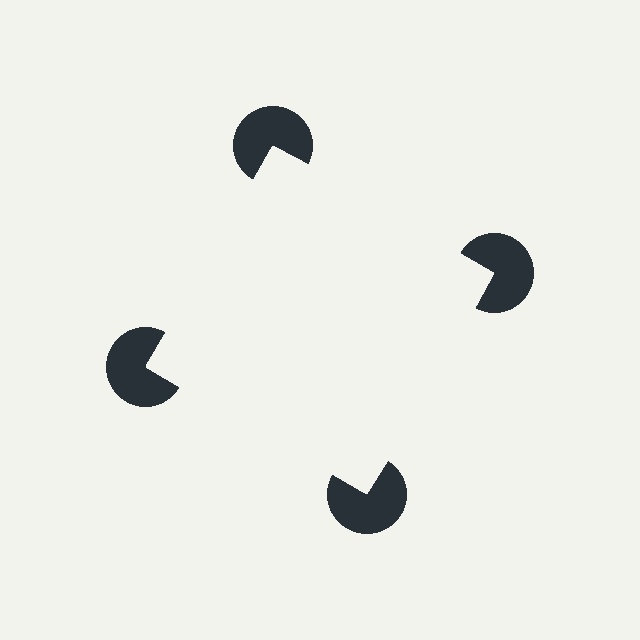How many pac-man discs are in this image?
There are 4 — one at each vertex of the illusory square.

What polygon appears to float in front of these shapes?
An illusory square — its edges are inferred from the aligned wedge cuts in the pac-man discs, not physically drawn.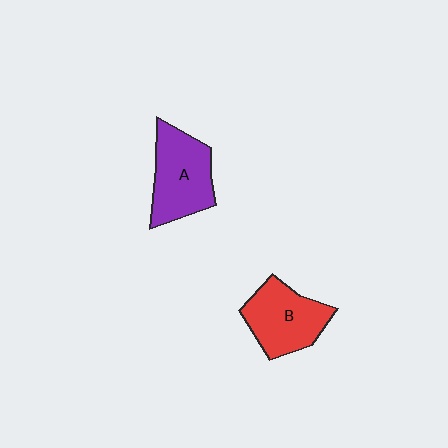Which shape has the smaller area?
Shape B (red).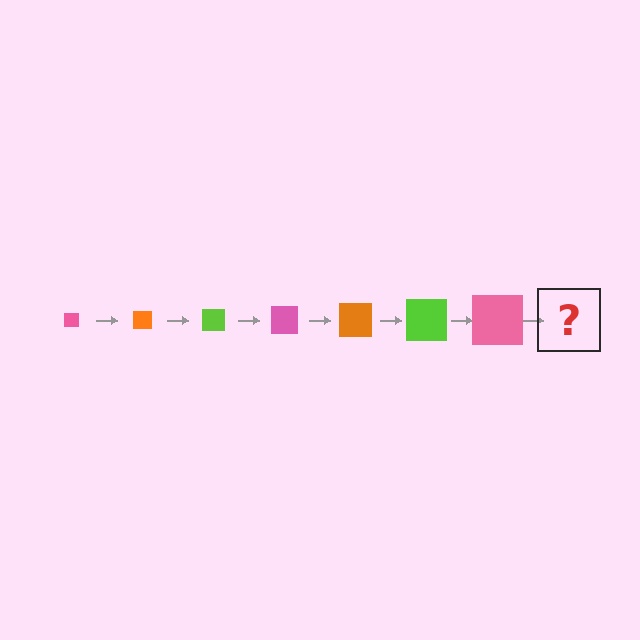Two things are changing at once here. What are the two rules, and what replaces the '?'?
The two rules are that the square grows larger each step and the color cycles through pink, orange, and lime. The '?' should be an orange square, larger than the previous one.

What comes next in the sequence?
The next element should be an orange square, larger than the previous one.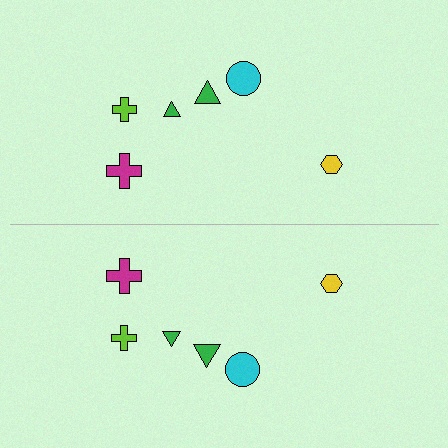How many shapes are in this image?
There are 12 shapes in this image.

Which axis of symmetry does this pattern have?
The pattern has a horizontal axis of symmetry running through the center of the image.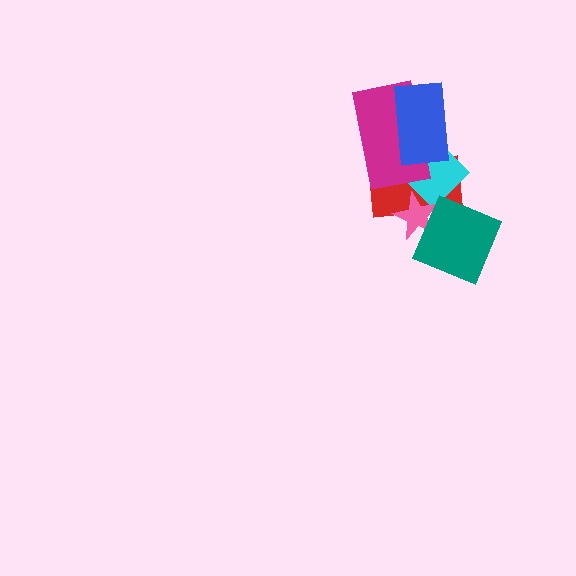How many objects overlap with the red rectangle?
5 objects overlap with the red rectangle.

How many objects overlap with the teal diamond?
3 objects overlap with the teal diamond.